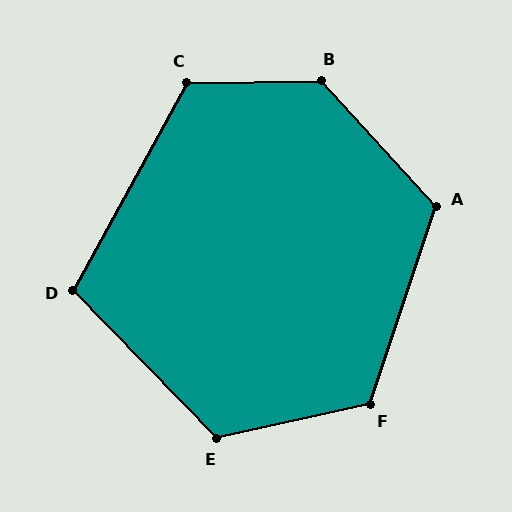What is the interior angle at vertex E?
Approximately 121 degrees (obtuse).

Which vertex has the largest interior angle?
B, at approximately 132 degrees.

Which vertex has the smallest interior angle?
D, at approximately 107 degrees.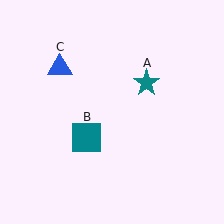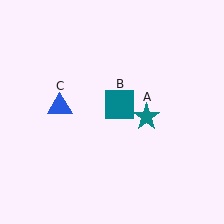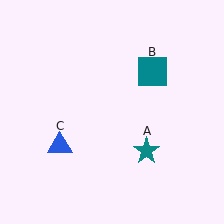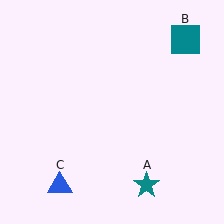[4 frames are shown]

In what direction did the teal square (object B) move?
The teal square (object B) moved up and to the right.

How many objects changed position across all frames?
3 objects changed position: teal star (object A), teal square (object B), blue triangle (object C).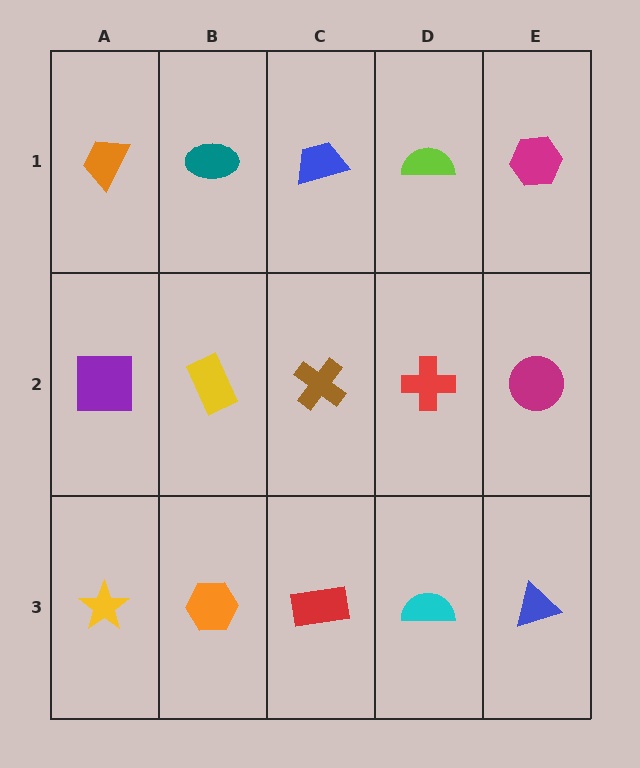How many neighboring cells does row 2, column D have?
4.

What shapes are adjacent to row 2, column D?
A lime semicircle (row 1, column D), a cyan semicircle (row 3, column D), a brown cross (row 2, column C), a magenta circle (row 2, column E).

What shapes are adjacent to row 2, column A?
An orange trapezoid (row 1, column A), a yellow star (row 3, column A), a yellow rectangle (row 2, column B).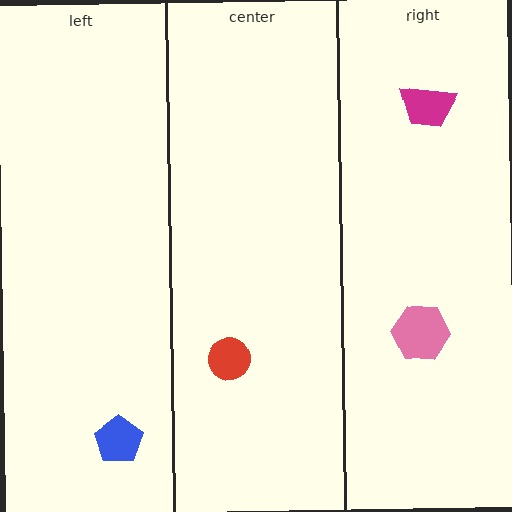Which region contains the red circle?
The center region.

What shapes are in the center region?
The red circle.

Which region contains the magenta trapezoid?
The right region.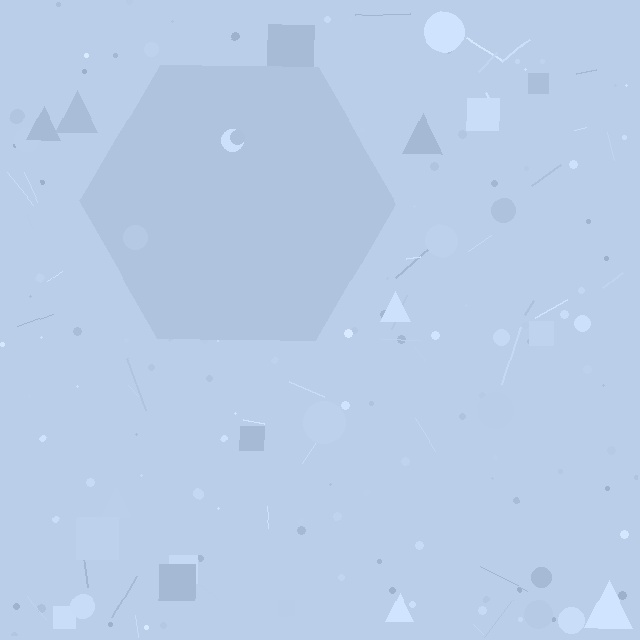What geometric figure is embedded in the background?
A hexagon is embedded in the background.